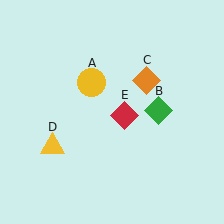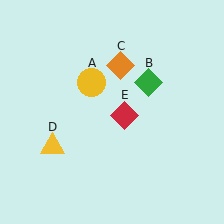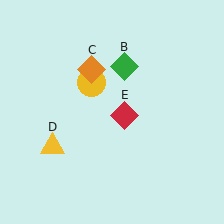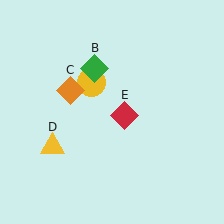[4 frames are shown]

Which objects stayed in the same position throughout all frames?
Yellow circle (object A) and yellow triangle (object D) and red diamond (object E) remained stationary.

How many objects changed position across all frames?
2 objects changed position: green diamond (object B), orange diamond (object C).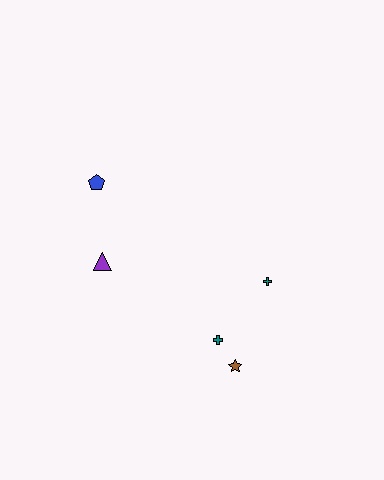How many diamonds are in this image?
There are no diamonds.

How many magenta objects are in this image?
There are no magenta objects.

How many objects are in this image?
There are 5 objects.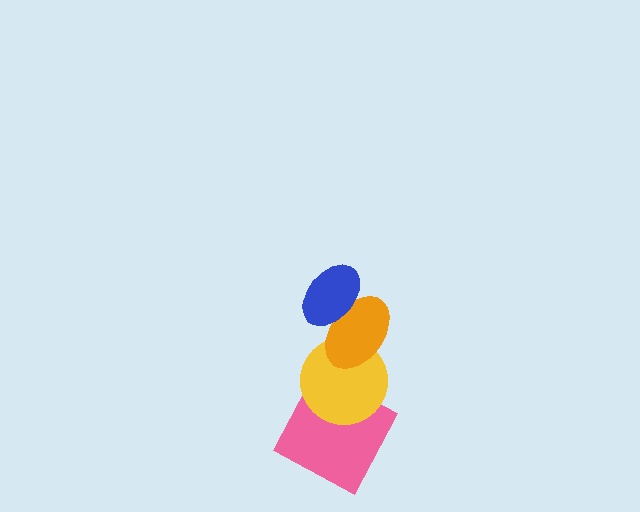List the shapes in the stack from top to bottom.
From top to bottom: the blue ellipse, the orange ellipse, the yellow circle, the pink square.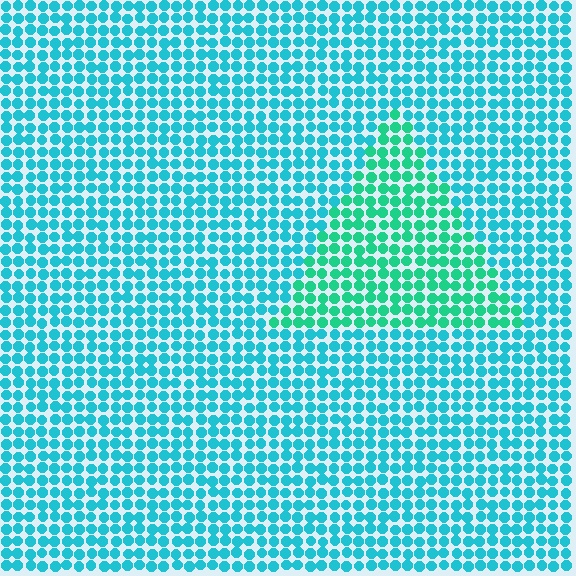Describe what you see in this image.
The image is filled with small cyan elements in a uniform arrangement. A triangle-shaped region is visible where the elements are tinted to a slightly different hue, forming a subtle color boundary.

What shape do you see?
I see a triangle.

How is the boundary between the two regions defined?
The boundary is defined purely by a slight shift in hue (about 29 degrees). Spacing, size, and orientation are identical on both sides.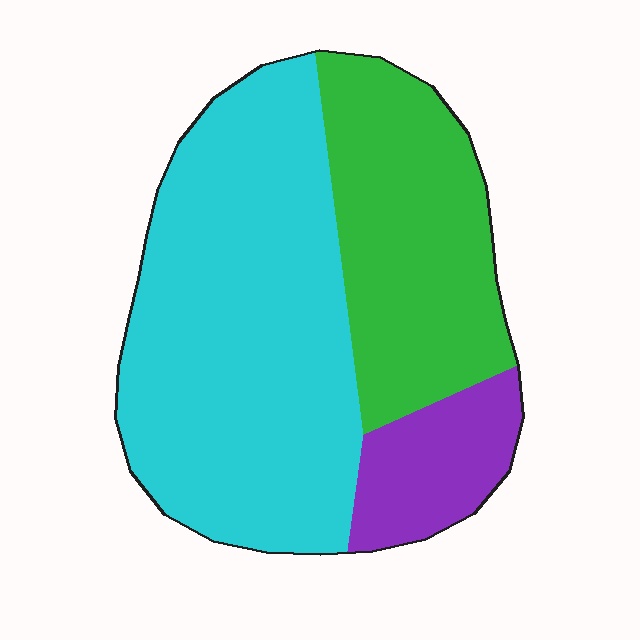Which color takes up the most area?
Cyan, at roughly 55%.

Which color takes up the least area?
Purple, at roughly 10%.